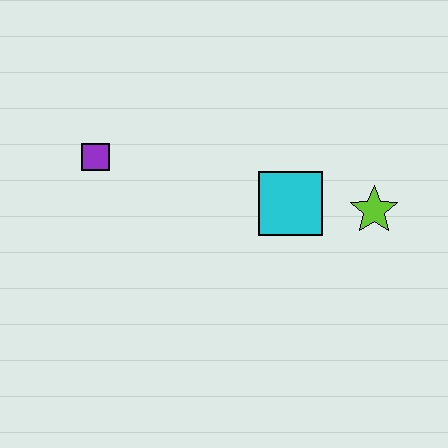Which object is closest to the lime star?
The cyan square is closest to the lime star.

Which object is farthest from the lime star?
The purple square is farthest from the lime star.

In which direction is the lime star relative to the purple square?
The lime star is to the right of the purple square.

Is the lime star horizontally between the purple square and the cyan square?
No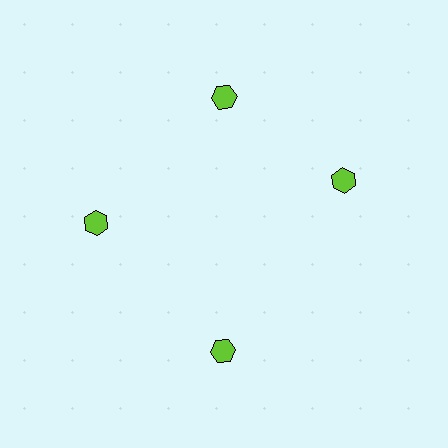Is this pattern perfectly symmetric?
No. The 4 lime hexagons are arranged in a ring, but one element near the 3 o'clock position is rotated out of alignment along the ring, breaking the 4-fold rotational symmetry.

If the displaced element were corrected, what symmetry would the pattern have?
It would have 4-fold rotational symmetry — the pattern would map onto itself every 90 degrees.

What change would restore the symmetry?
The symmetry would be restored by rotating it back into even spacing with its neighbors so that all 4 hexagons sit at equal angles and equal distance from the center.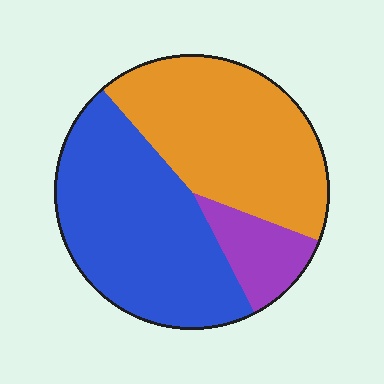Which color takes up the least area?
Purple, at roughly 10%.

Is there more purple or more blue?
Blue.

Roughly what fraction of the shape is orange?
Orange takes up about two fifths (2/5) of the shape.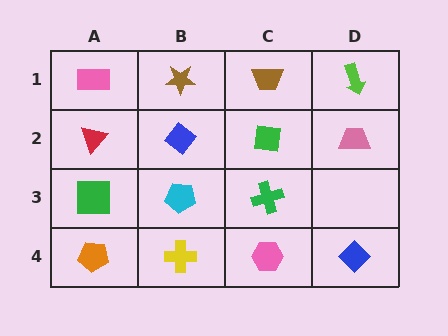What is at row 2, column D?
A pink trapezoid.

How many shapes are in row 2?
4 shapes.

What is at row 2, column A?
A red triangle.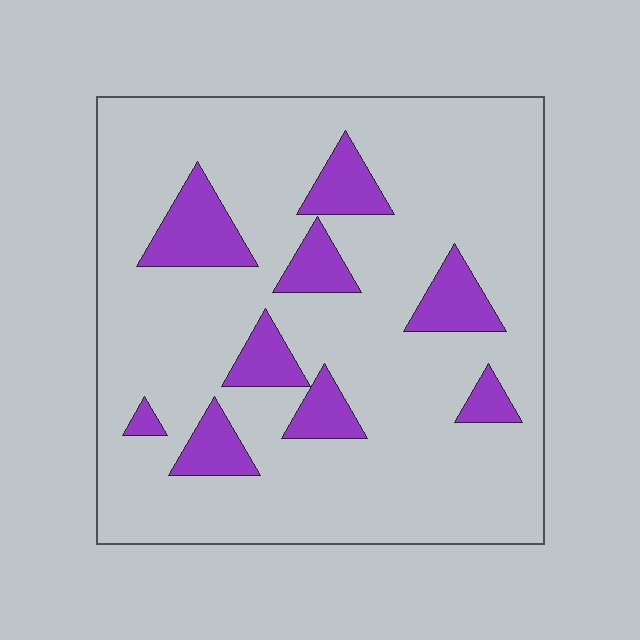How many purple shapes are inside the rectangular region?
9.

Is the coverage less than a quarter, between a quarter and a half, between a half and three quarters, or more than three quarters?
Less than a quarter.